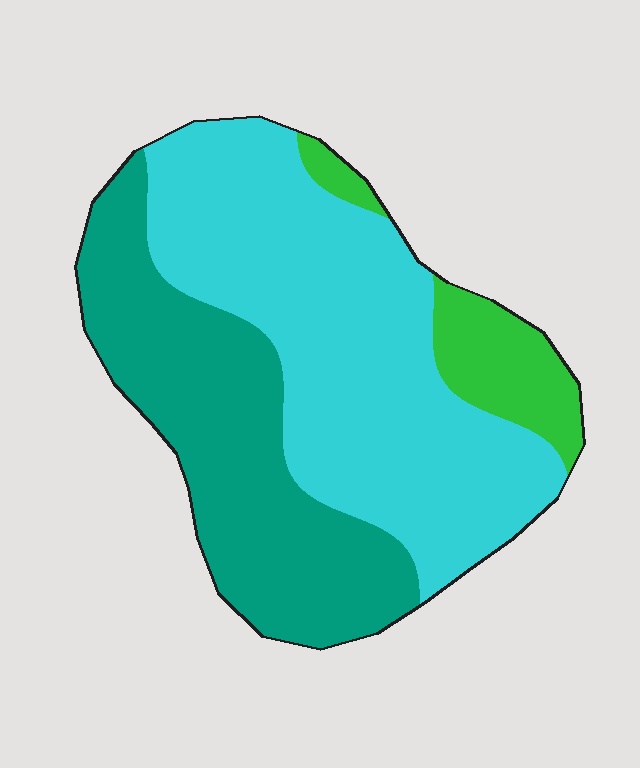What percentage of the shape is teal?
Teal takes up between a third and a half of the shape.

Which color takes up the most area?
Cyan, at roughly 50%.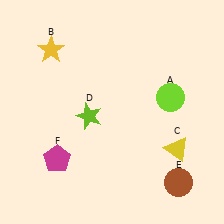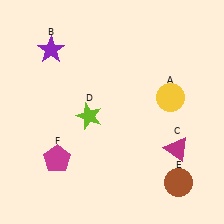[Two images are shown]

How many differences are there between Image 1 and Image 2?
There are 3 differences between the two images.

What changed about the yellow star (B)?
In Image 1, B is yellow. In Image 2, it changed to purple.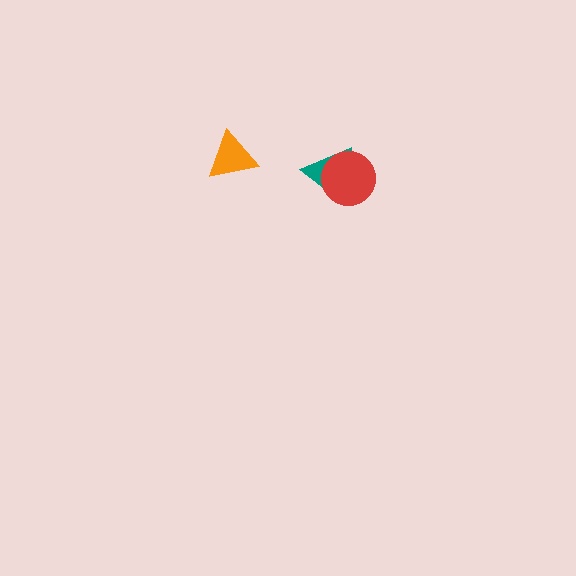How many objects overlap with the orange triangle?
0 objects overlap with the orange triangle.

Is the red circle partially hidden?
No, no other shape covers it.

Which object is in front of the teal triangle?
The red circle is in front of the teal triangle.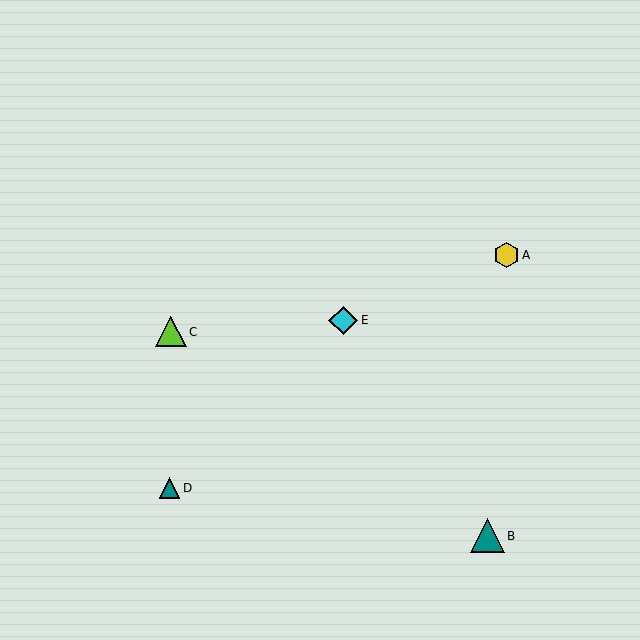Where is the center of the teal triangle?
The center of the teal triangle is at (169, 488).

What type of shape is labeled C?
Shape C is a lime triangle.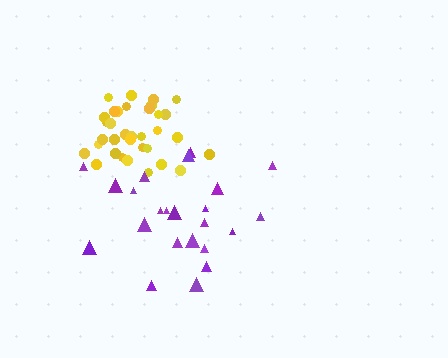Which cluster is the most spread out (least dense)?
Purple.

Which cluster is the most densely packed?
Yellow.